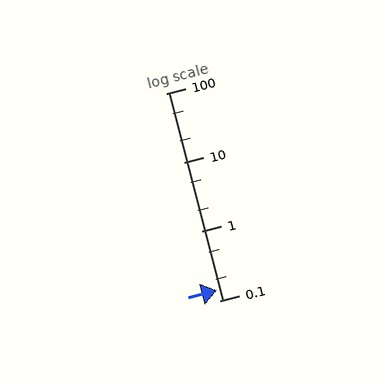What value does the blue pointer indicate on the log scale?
The pointer indicates approximately 0.14.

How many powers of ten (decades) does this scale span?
The scale spans 3 decades, from 0.1 to 100.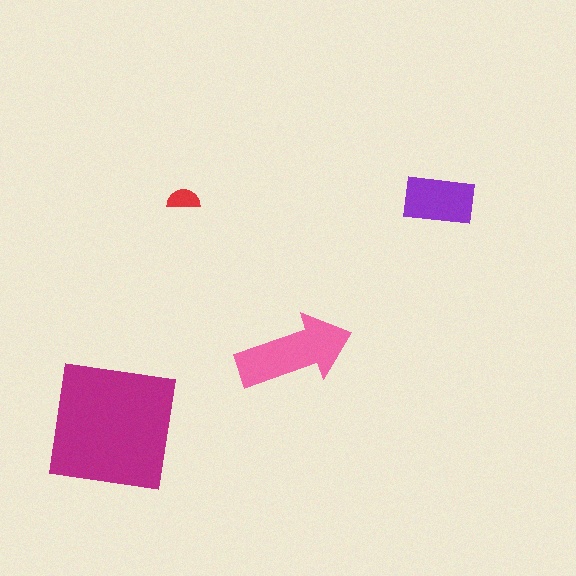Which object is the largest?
The magenta square.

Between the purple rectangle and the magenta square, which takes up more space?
The magenta square.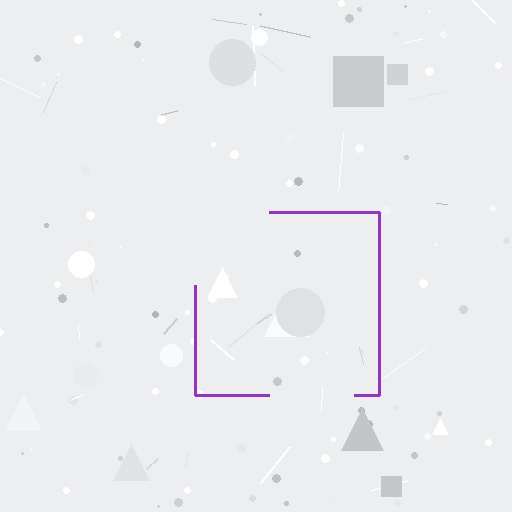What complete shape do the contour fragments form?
The contour fragments form a square.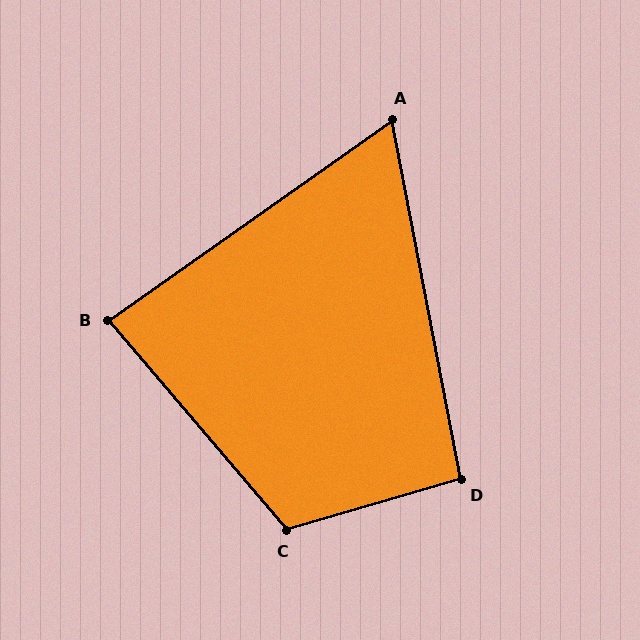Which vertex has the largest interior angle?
C, at approximately 114 degrees.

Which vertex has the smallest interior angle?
A, at approximately 66 degrees.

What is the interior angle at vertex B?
Approximately 85 degrees (acute).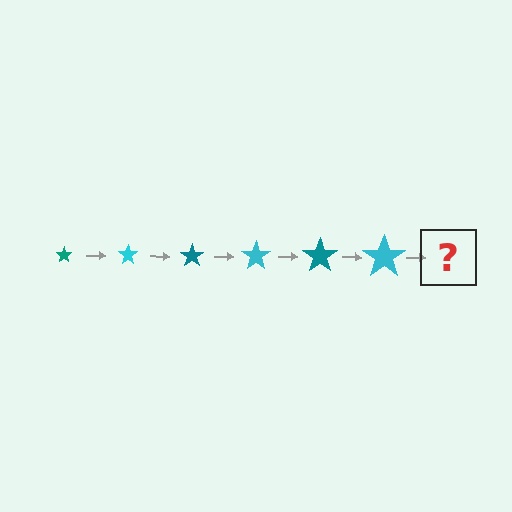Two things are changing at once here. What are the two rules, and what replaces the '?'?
The two rules are that the star grows larger each step and the color cycles through teal and cyan. The '?' should be a teal star, larger than the previous one.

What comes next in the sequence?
The next element should be a teal star, larger than the previous one.